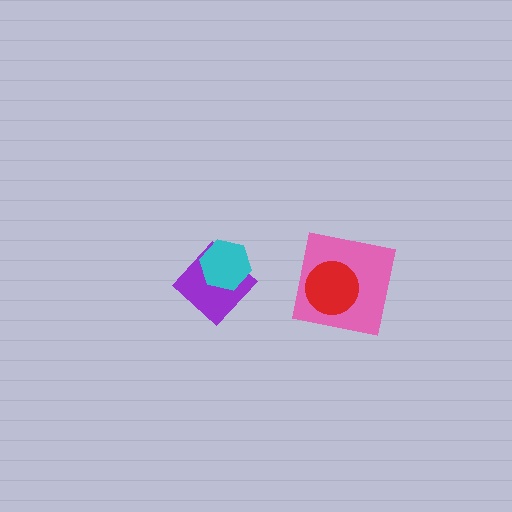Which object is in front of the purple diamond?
The cyan hexagon is in front of the purple diamond.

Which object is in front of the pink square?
The red circle is in front of the pink square.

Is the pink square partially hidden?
Yes, it is partially covered by another shape.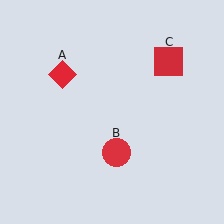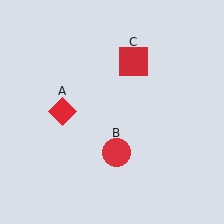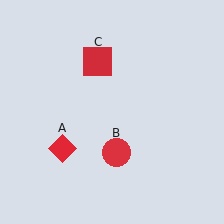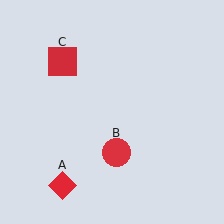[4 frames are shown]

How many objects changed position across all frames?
2 objects changed position: red diamond (object A), red square (object C).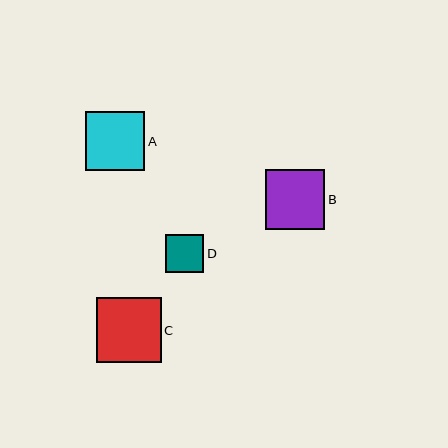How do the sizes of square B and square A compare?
Square B and square A are approximately the same size.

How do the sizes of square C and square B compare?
Square C and square B are approximately the same size.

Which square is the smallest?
Square D is the smallest with a size of approximately 38 pixels.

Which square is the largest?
Square C is the largest with a size of approximately 64 pixels.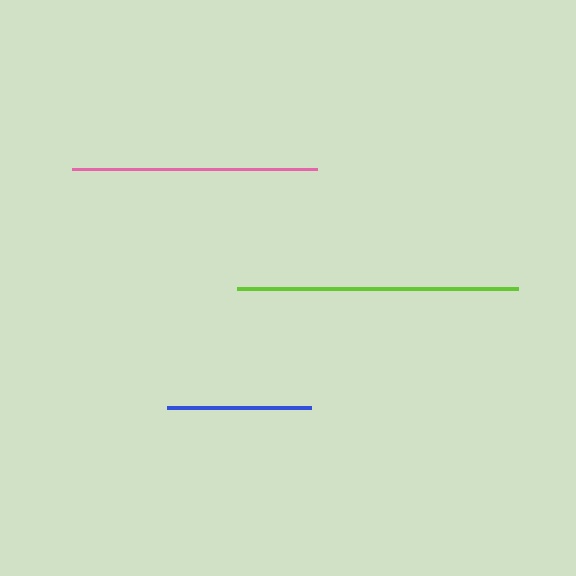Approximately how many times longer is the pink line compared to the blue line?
The pink line is approximately 1.7 times the length of the blue line.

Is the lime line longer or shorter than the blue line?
The lime line is longer than the blue line.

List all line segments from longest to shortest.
From longest to shortest: lime, pink, blue.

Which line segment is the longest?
The lime line is the longest at approximately 281 pixels.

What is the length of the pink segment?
The pink segment is approximately 246 pixels long.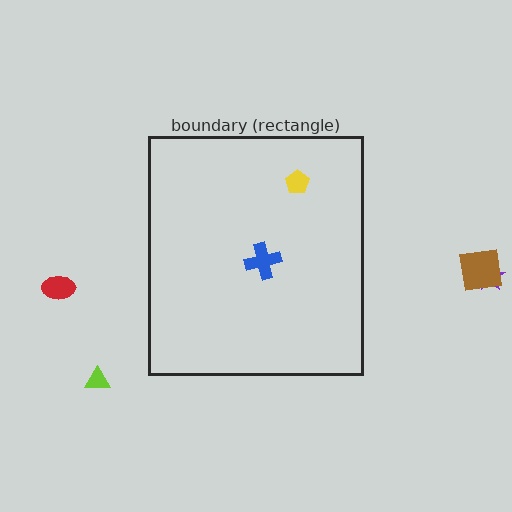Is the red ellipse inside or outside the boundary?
Outside.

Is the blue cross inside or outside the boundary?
Inside.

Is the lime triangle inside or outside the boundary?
Outside.